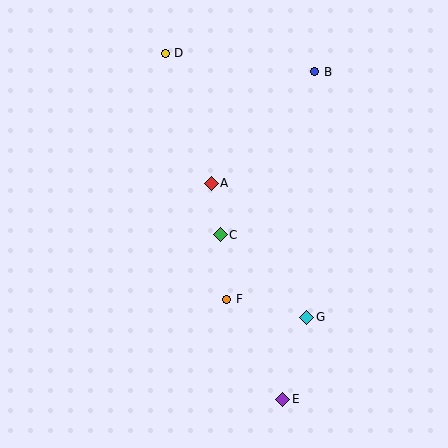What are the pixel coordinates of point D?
Point D is at (165, 53).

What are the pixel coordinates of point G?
Point G is at (307, 317).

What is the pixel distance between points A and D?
The distance between A and D is 138 pixels.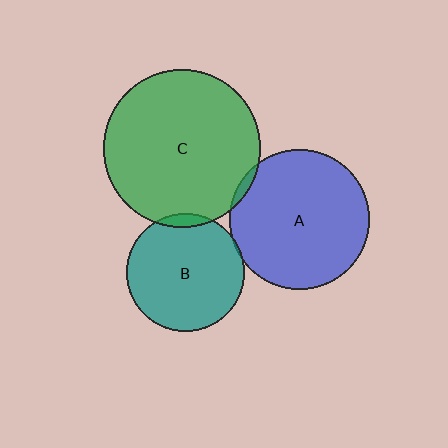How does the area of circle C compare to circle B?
Approximately 1.8 times.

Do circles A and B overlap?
Yes.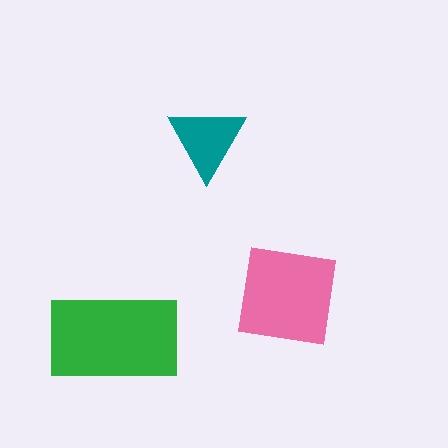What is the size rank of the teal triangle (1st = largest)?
3rd.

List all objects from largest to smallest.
The green rectangle, the pink square, the teal triangle.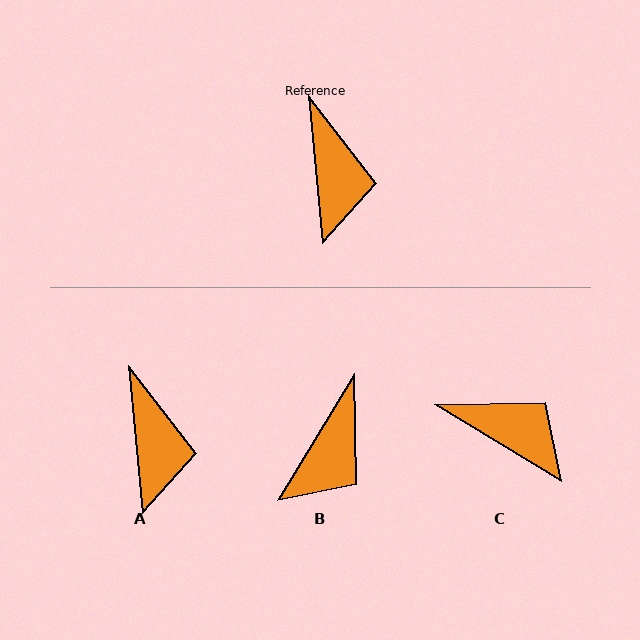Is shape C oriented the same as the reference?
No, it is off by about 53 degrees.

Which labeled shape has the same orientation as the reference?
A.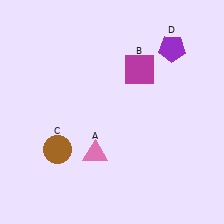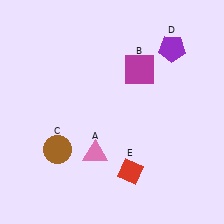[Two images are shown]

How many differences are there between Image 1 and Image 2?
There is 1 difference between the two images.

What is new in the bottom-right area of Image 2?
A red diamond (E) was added in the bottom-right area of Image 2.